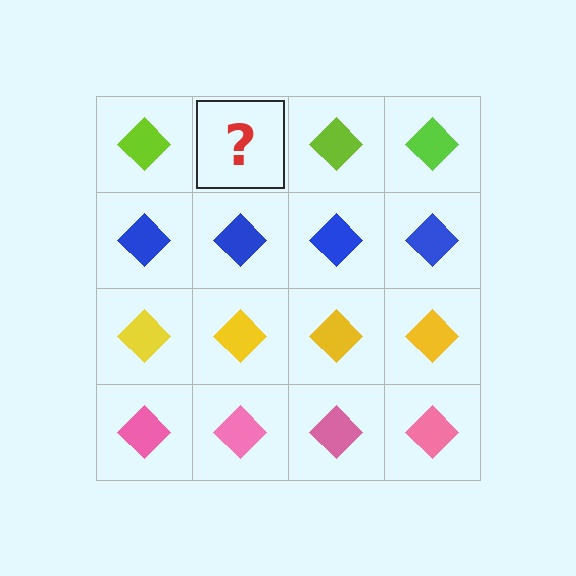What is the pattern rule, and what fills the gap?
The rule is that each row has a consistent color. The gap should be filled with a lime diamond.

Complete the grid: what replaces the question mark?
The question mark should be replaced with a lime diamond.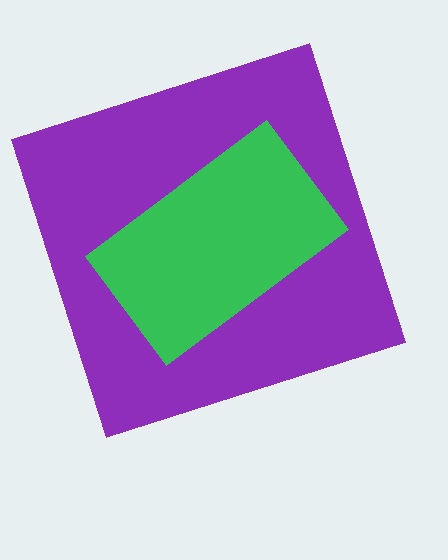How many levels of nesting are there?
2.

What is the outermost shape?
The purple square.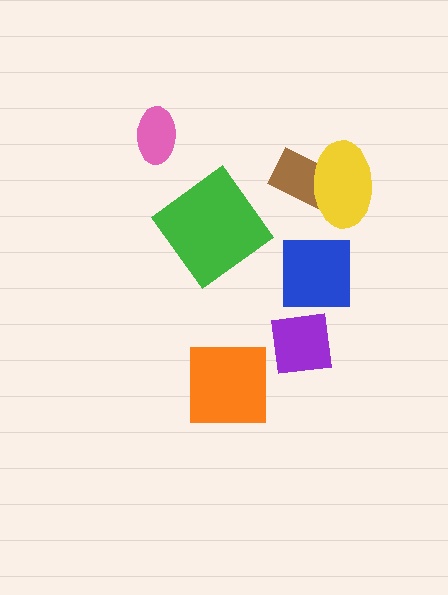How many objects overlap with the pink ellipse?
0 objects overlap with the pink ellipse.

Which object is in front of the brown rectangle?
The yellow ellipse is in front of the brown rectangle.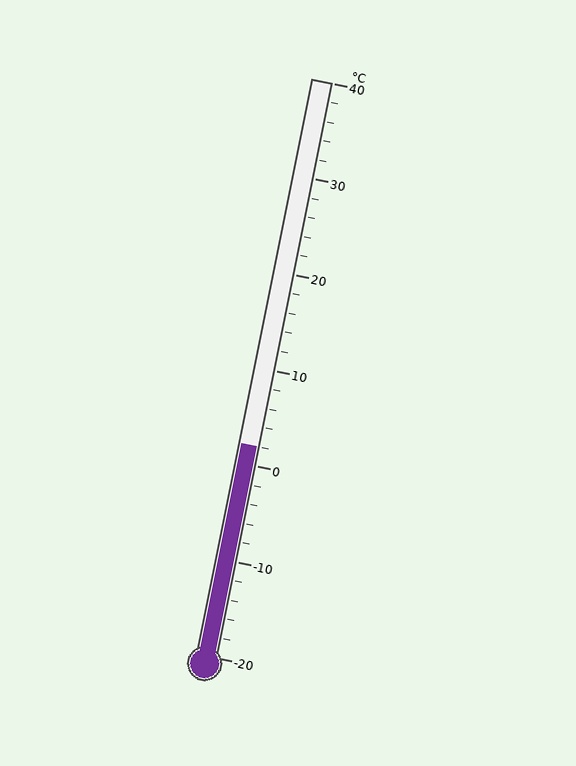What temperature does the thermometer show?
The thermometer shows approximately 2°C.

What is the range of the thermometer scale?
The thermometer scale ranges from -20°C to 40°C.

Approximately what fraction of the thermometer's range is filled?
The thermometer is filled to approximately 35% of its range.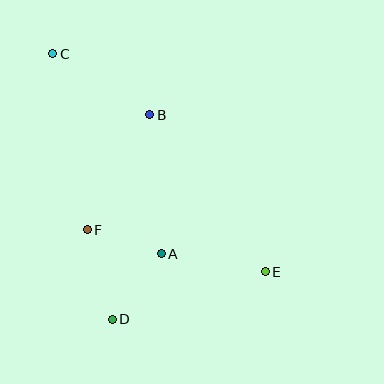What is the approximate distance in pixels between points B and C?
The distance between B and C is approximately 115 pixels.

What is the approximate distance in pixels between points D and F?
The distance between D and F is approximately 93 pixels.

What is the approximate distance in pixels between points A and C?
The distance between A and C is approximately 228 pixels.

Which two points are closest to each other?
Points A and F are closest to each other.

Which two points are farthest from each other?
Points C and E are farthest from each other.